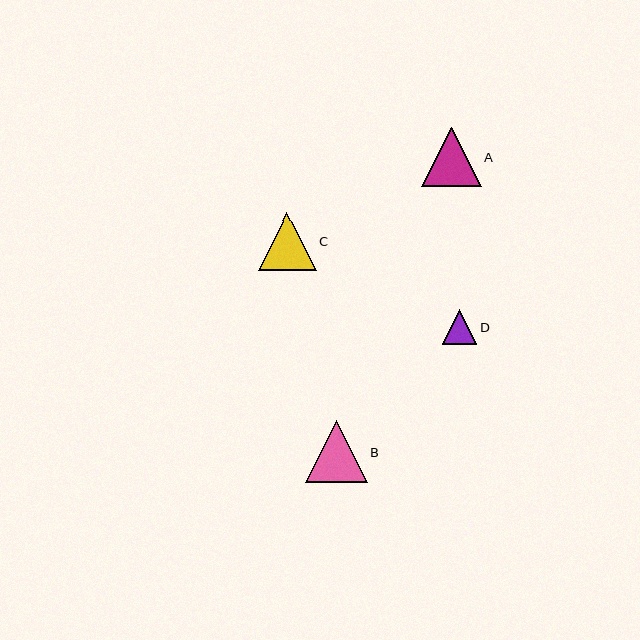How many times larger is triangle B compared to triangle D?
Triangle B is approximately 1.8 times the size of triangle D.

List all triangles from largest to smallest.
From largest to smallest: B, A, C, D.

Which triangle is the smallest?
Triangle D is the smallest with a size of approximately 34 pixels.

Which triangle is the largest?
Triangle B is the largest with a size of approximately 61 pixels.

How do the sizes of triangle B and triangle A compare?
Triangle B and triangle A are approximately the same size.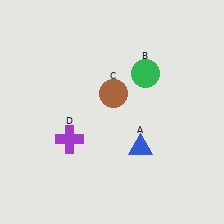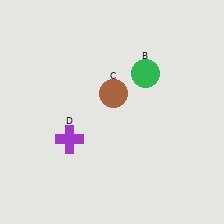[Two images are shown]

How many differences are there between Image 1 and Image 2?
There is 1 difference between the two images.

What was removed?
The blue triangle (A) was removed in Image 2.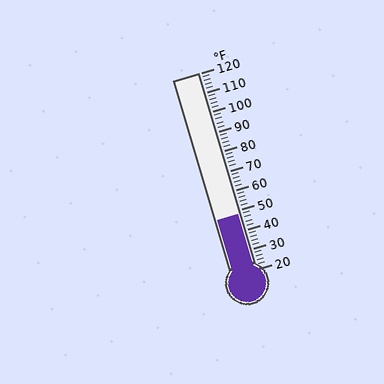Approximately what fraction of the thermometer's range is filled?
The thermometer is filled to approximately 30% of its range.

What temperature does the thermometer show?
The thermometer shows approximately 48°F.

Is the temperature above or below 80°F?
The temperature is below 80°F.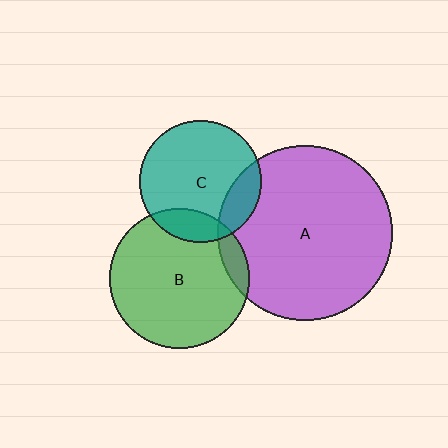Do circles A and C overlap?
Yes.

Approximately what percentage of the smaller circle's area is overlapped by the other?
Approximately 15%.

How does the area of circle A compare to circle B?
Approximately 1.6 times.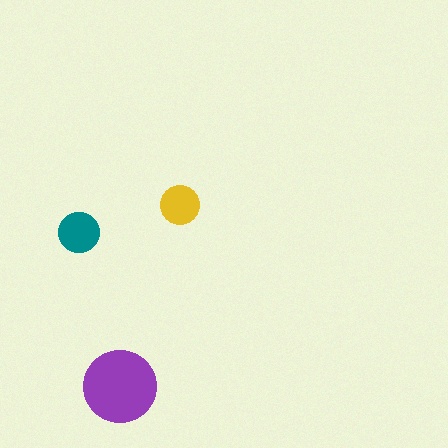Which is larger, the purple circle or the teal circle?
The purple one.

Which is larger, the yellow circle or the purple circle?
The purple one.